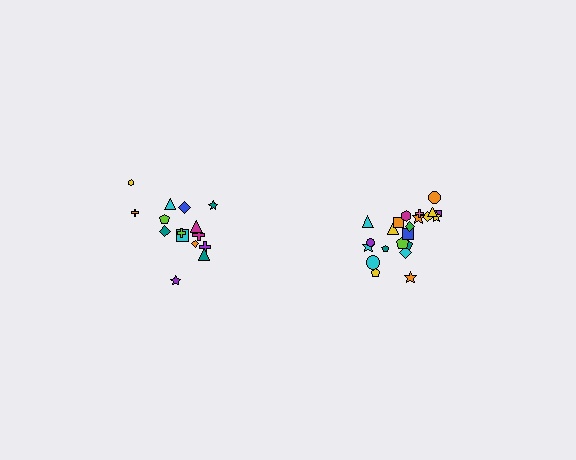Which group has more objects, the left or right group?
The right group.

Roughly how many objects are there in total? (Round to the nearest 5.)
Roughly 35 objects in total.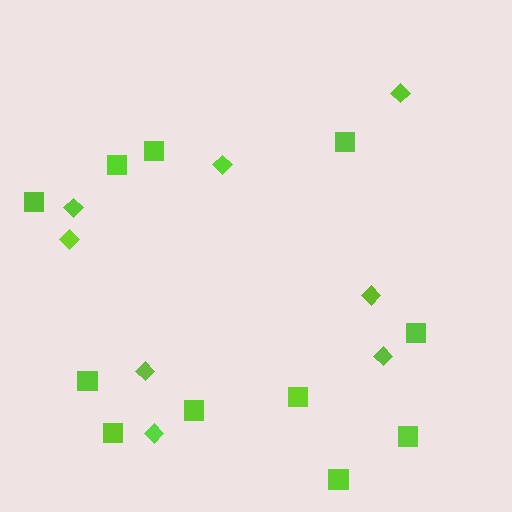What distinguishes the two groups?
There are 2 groups: one group of diamonds (8) and one group of squares (11).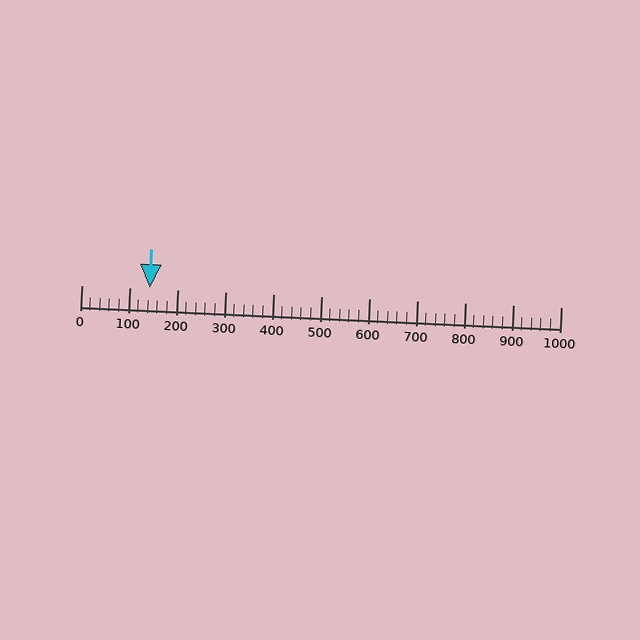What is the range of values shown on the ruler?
The ruler shows values from 0 to 1000.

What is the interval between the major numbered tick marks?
The major tick marks are spaced 100 units apart.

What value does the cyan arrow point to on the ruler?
The cyan arrow points to approximately 143.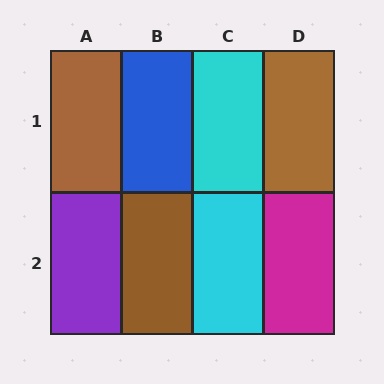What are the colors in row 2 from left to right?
Purple, brown, cyan, magenta.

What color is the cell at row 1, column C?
Cyan.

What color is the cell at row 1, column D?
Brown.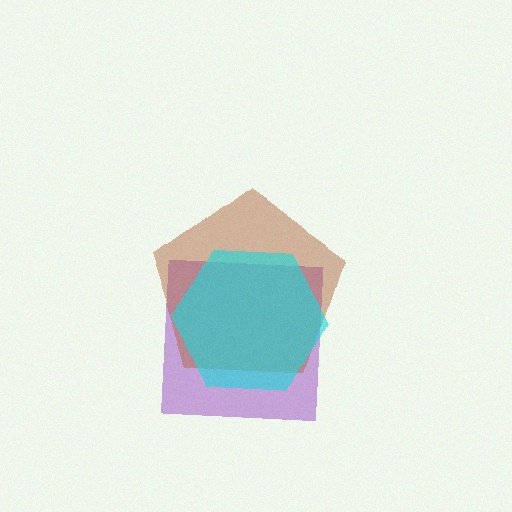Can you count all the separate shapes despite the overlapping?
Yes, there are 3 separate shapes.